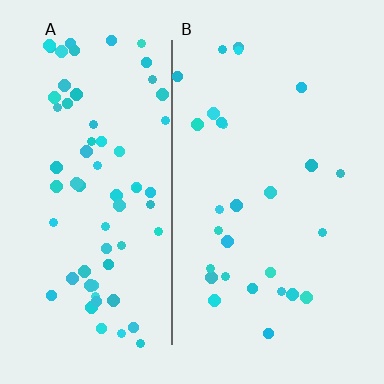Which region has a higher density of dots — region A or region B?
A (the left).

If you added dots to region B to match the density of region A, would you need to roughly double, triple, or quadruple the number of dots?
Approximately triple.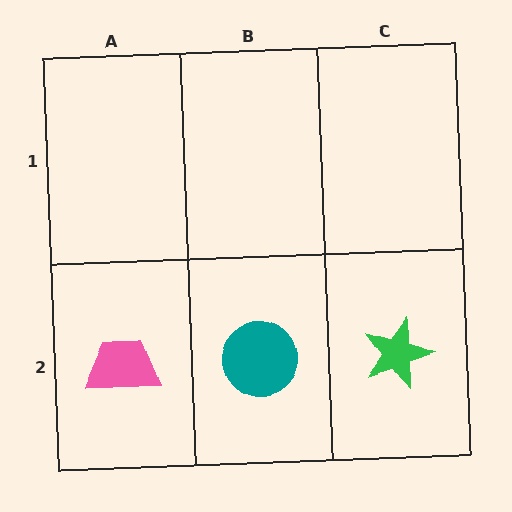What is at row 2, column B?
A teal circle.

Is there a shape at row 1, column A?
No, that cell is empty.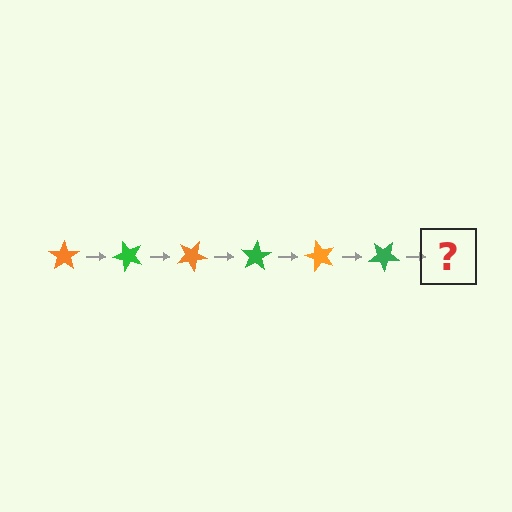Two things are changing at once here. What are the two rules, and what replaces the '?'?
The two rules are that it rotates 50 degrees each step and the color cycles through orange and green. The '?' should be an orange star, rotated 300 degrees from the start.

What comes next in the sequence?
The next element should be an orange star, rotated 300 degrees from the start.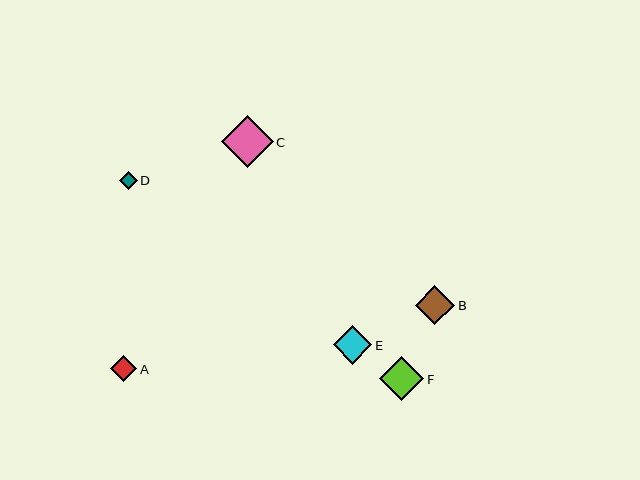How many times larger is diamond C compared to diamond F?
Diamond C is approximately 1.2 times the size of diamond F.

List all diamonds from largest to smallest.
From largest to smallest: C, F, B, E, A, D.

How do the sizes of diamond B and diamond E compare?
Diamond B and diamond E are approximately the same size.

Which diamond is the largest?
Diamond C is the largest with a size of approximately 52 pixels.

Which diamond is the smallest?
Diamond D is the smallest with a size of approximately 18 pixels.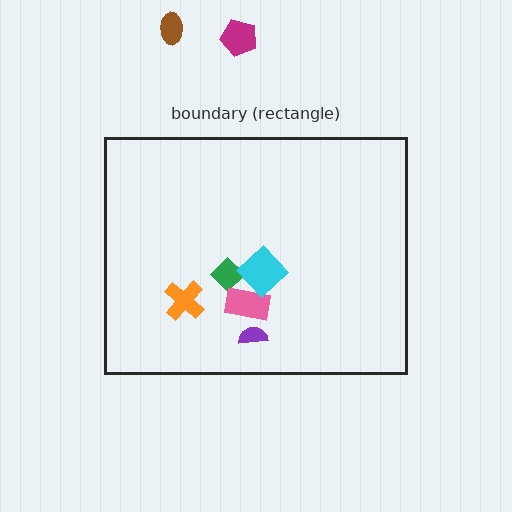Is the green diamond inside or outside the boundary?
Inside.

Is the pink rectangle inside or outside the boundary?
Inside.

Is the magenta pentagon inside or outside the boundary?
Outside.